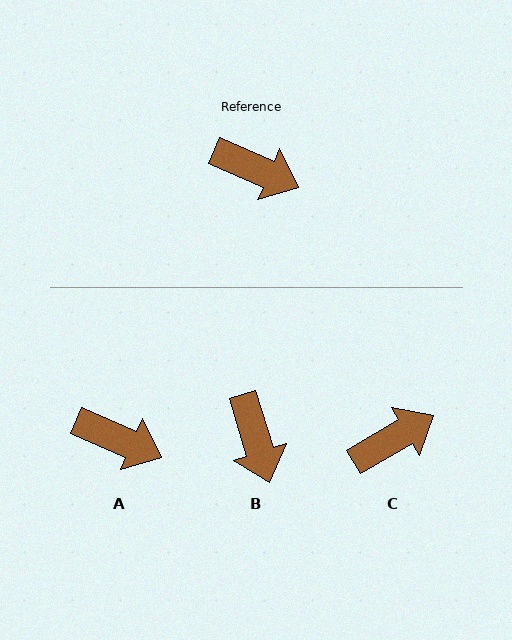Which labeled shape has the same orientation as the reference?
A.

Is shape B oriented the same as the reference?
No, it is off by about 49 degrees.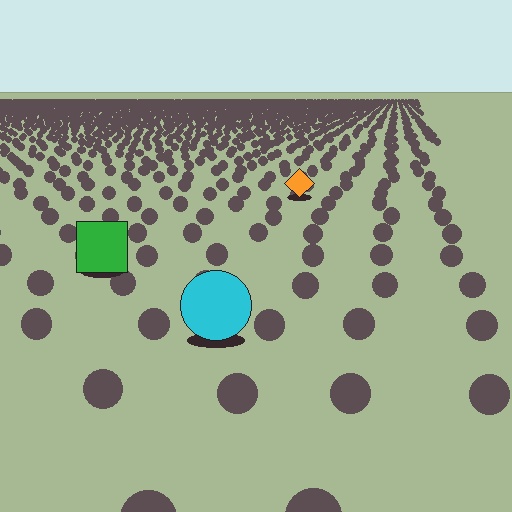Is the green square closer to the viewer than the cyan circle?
No. The cyan circle is closer — you can tell from the texture gradient: the ground texture is coarser near it.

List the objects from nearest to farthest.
From nearest to farthest: the cyan circle, the green square, the orange diamond.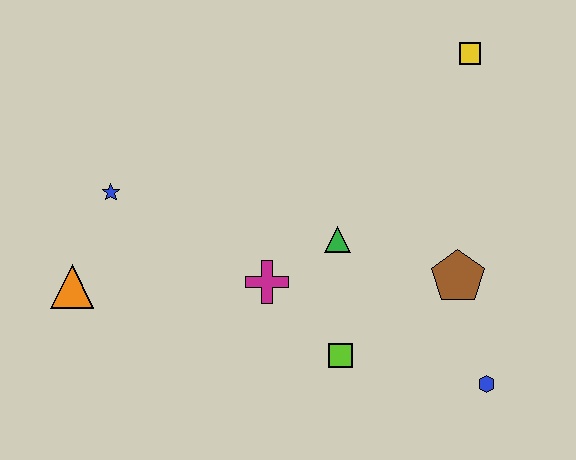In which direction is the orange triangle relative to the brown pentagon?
The orange triangle is to the left of the brown pentagon.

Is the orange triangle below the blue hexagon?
No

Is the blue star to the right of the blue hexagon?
No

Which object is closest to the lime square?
The magenta cross is closest to the lime square.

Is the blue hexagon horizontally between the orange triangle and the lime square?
No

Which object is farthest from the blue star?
The blue hexagon is farthest from the blue star.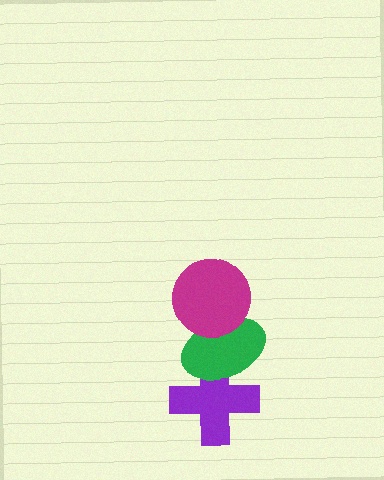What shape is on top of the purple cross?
The green ellipse is on top of the purple cross.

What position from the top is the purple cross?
The purple cross is 3rd from the top.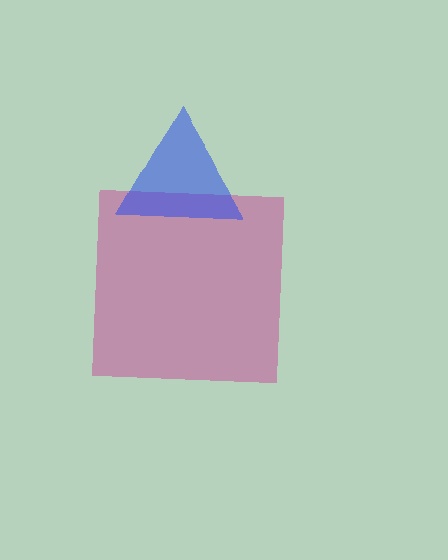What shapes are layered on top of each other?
The layered shapes are: a magenta square, a blue triangle.